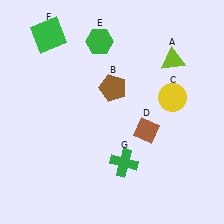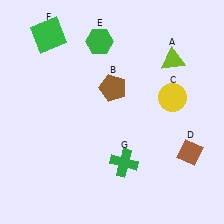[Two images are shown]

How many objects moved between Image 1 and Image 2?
1 object moved between the two images.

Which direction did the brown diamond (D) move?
The brown diamond (D) moved right.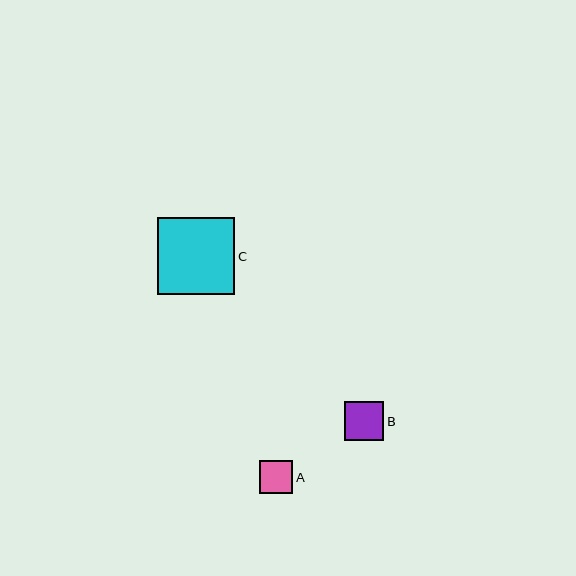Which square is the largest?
Square C is the largest with a size of approximately 77 pixels.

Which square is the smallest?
Square A is the smallest with a size of approximately 33 pixels.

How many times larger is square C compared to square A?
Square C is approximately 2.3 times the size of square A.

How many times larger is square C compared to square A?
Square C is approximately 2.3 times the size of square A.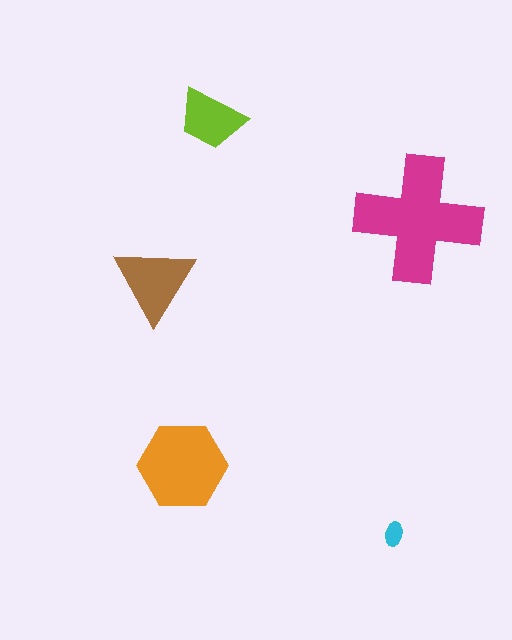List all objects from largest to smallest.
The magenta cross, the orange hexagon, the brown triangle, the lime trapezoid, the cyan ellipse.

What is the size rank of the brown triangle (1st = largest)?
3rd.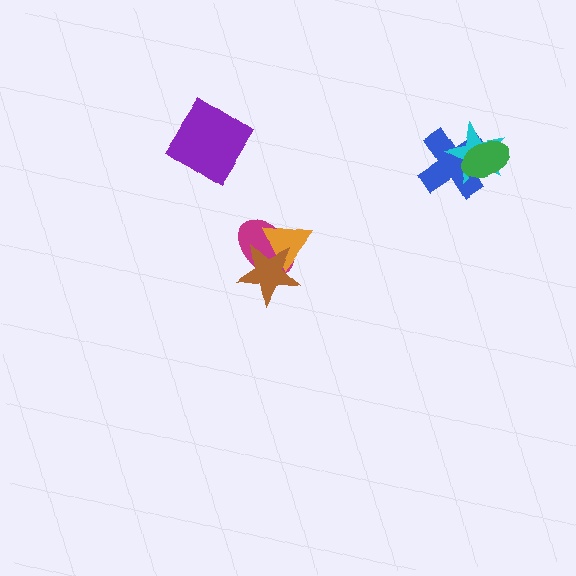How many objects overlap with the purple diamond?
0 objects overlap with the purple diamond.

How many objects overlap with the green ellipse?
2 objects overlap with the green ellipse.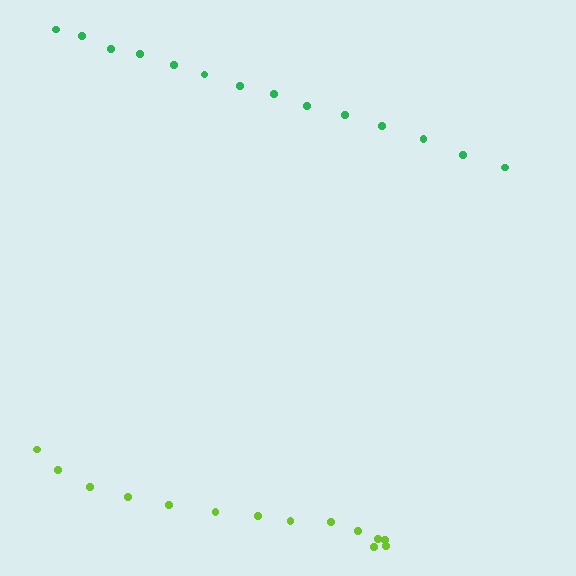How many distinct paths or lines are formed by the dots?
There are 2 distinct paths.